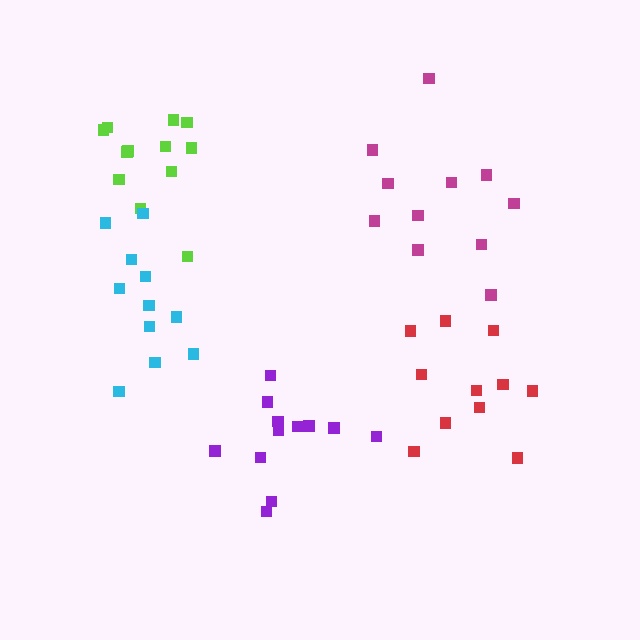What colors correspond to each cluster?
The clusters are colored: purple, red, magenta, lime, cyan.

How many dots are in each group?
Group 1: 12 dots, Group 2: 11 dots, Group 3: 11 dots, Group 4: 12 dots, Group 5: 11 dots (57 total).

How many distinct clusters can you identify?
There are 5 distinct clusters.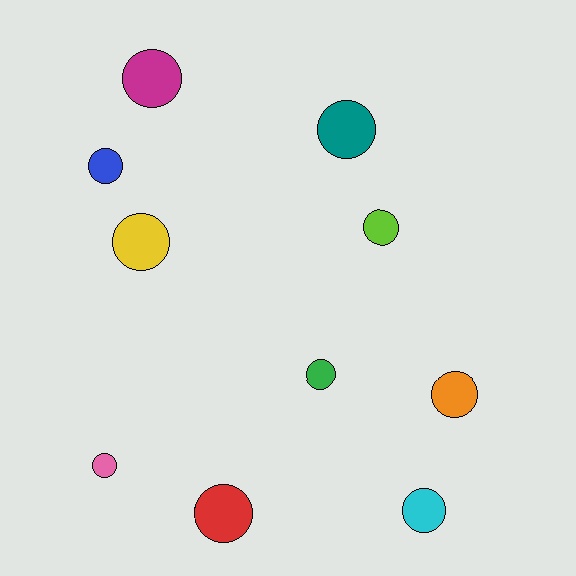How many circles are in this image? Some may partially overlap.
There are 10 circles.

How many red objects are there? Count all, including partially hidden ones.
There is 1 red object.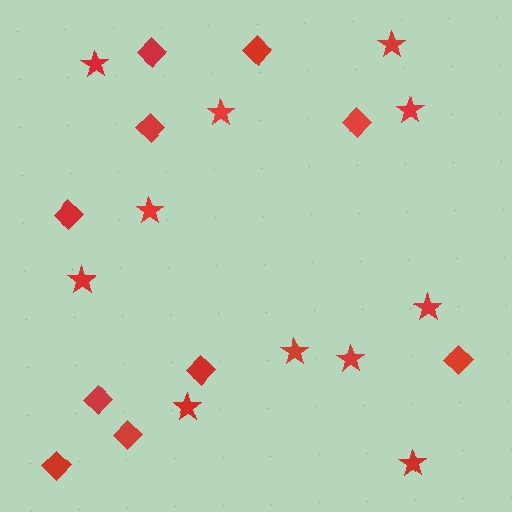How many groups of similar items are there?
There are 2 groups: one group of diamonds (10) and one group of stars (11).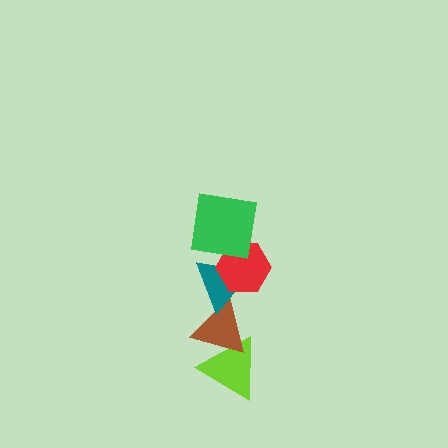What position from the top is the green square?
The green square is 1st from the top.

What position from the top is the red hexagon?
The red hexagon is 2nd from the top.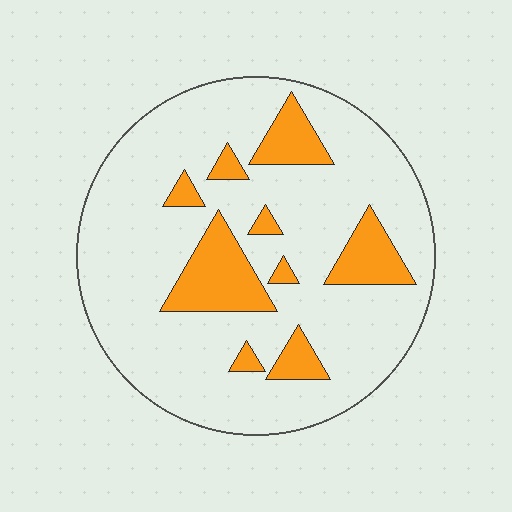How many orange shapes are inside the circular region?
9.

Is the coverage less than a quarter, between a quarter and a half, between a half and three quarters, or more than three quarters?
Less than a quarter.